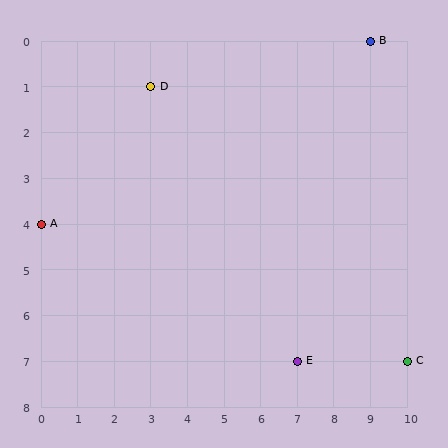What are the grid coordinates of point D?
Point D is at grid coordinates (3, 1).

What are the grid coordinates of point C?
Point C is at grid coordinates (10, 7).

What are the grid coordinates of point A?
Point A is at grid coordinates (0, 4).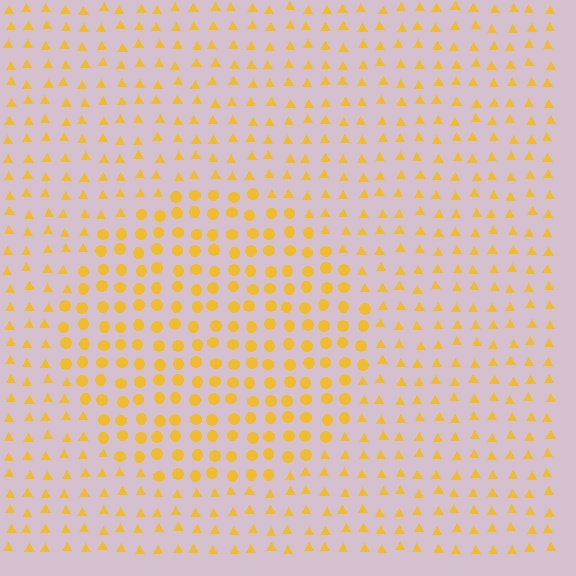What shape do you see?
I see a circle.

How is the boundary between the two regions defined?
The boundary is defined by a change in element shape: circles inside vs. triangles outside. All elements share the same color and spacing.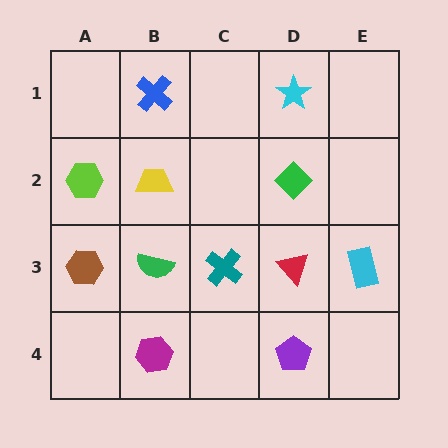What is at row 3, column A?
A brown hexagon.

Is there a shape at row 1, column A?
No, that cell is empty.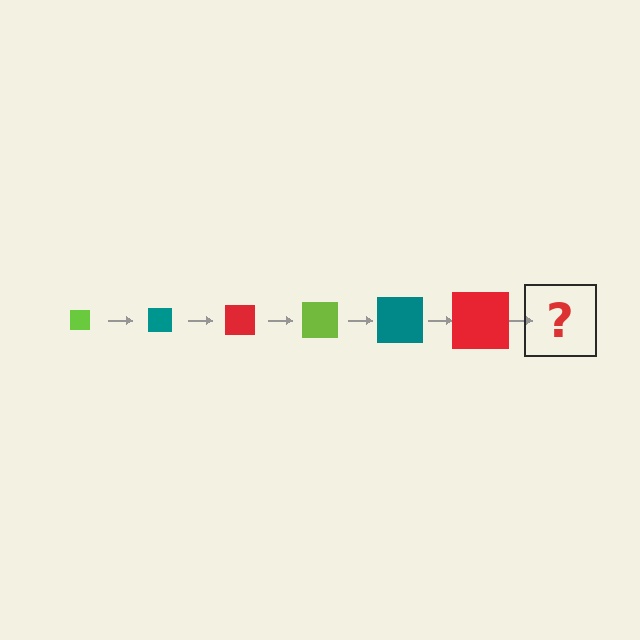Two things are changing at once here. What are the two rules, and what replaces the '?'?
The two rules are that the square grows larger each step and the color cycles through lime, teal, and red. The '?' should be a lime square, larger than the previous one.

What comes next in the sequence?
The next element should be a lime square, larger than the previous one.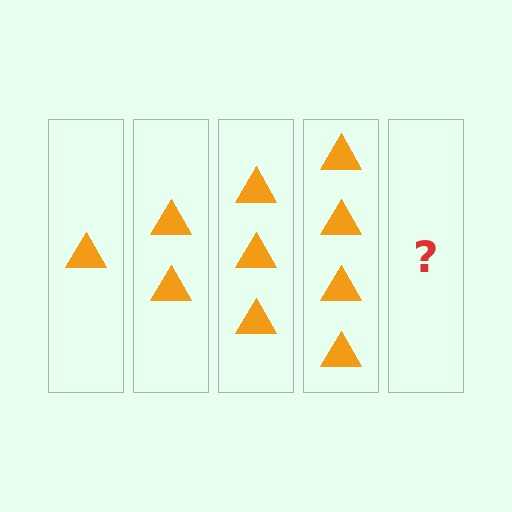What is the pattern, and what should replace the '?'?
The pattern is that each step adds one more triangle. The '?' should be 5 triangles.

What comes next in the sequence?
The next element should be 5 triangles.